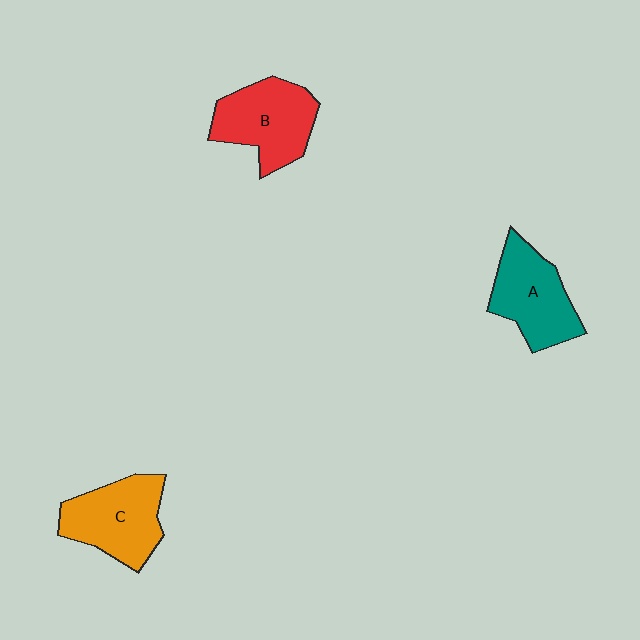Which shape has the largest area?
Shape C (orange).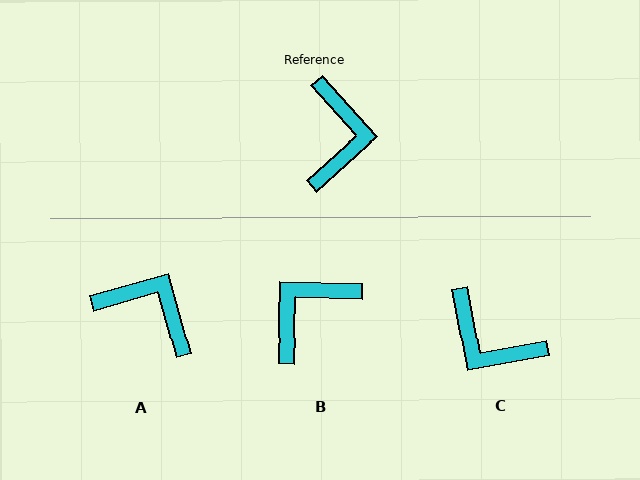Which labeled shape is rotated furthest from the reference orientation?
B, about 137 degrees away.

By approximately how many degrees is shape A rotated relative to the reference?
Approximately 64 degrees counter-clockwise.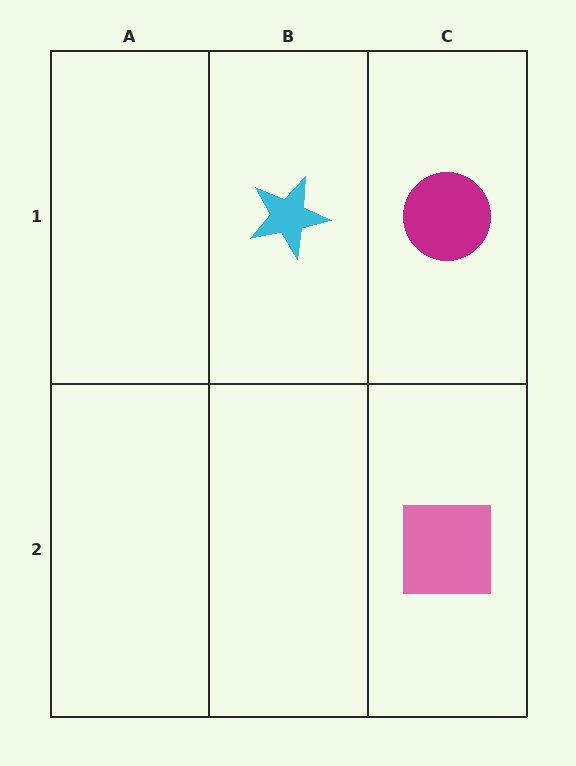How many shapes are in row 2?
1 shape.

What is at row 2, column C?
A pink square.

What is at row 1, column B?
A cyan star.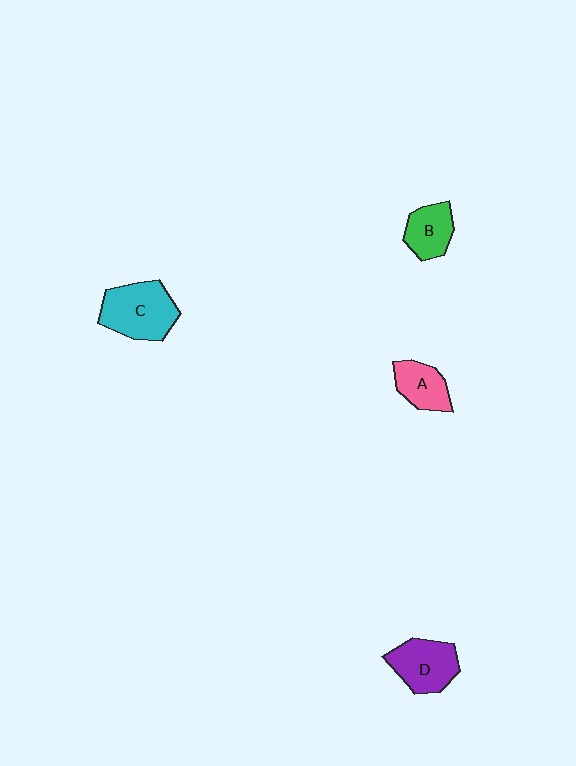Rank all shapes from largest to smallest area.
From largest to smallest: C (cyan), D (purple), B (green), A (pink).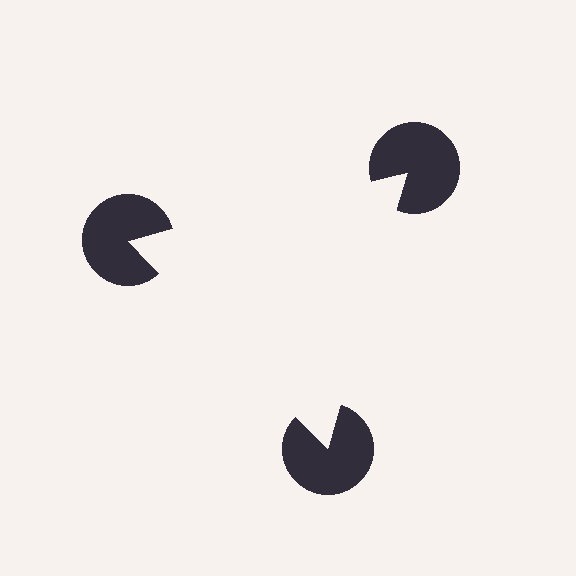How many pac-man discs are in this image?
There are 3 — one at each vertex of the illusory triangle.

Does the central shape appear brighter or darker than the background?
It typically appears slightly brighter than the background, even though no actual brightness change is drawn.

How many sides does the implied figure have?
3 sides.